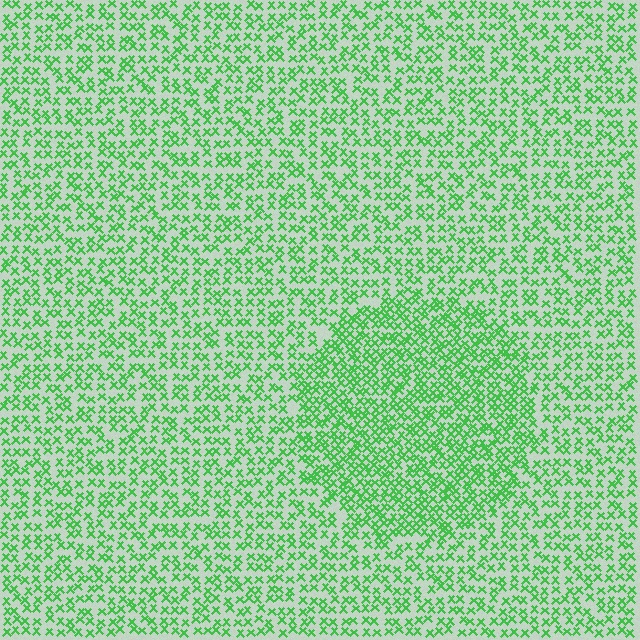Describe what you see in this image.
The image contains small green elements arranged at two different densities. A circle-shaped region is visible where the elements are more densely packed than the surrounding area.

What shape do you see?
I see a circle.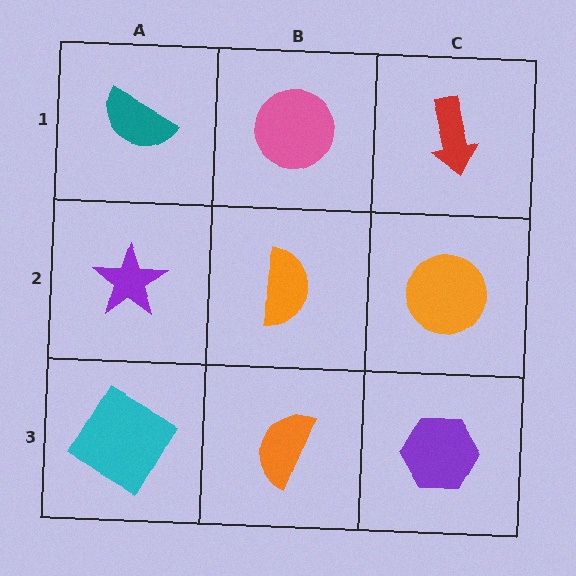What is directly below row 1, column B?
An orange semicircle.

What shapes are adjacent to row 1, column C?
An orange circle (row 2, column C), a pink circle (row 1, column B).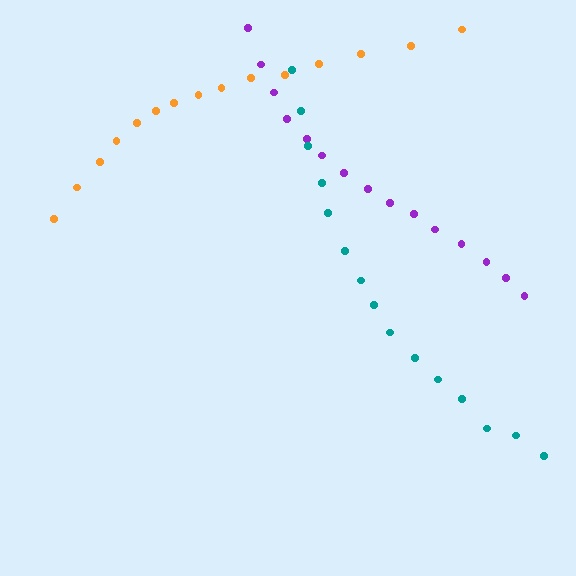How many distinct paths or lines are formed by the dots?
There are 3 distinct paths.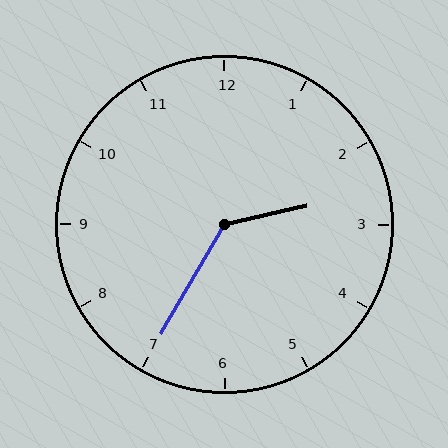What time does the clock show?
2:35.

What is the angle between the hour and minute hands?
Approximately 132 degrees.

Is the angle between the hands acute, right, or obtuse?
It is obtuse.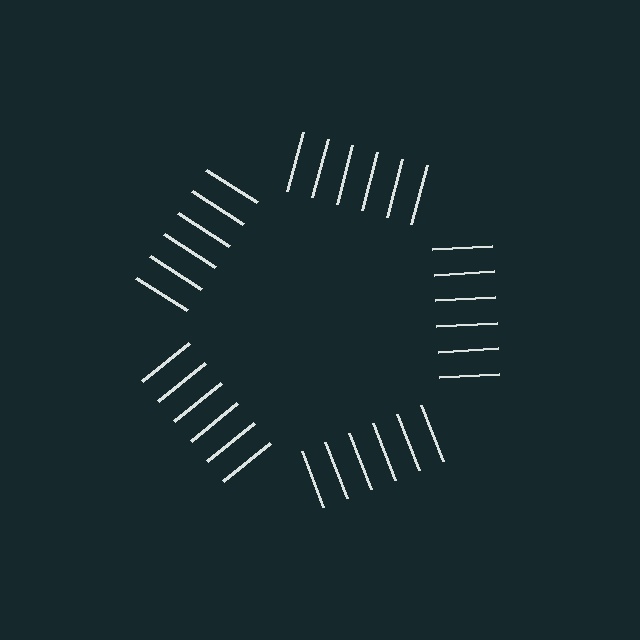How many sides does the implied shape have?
5 sides — the line-ends trace a pentagon.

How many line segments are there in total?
30 — 6 along each of the 5 edges.